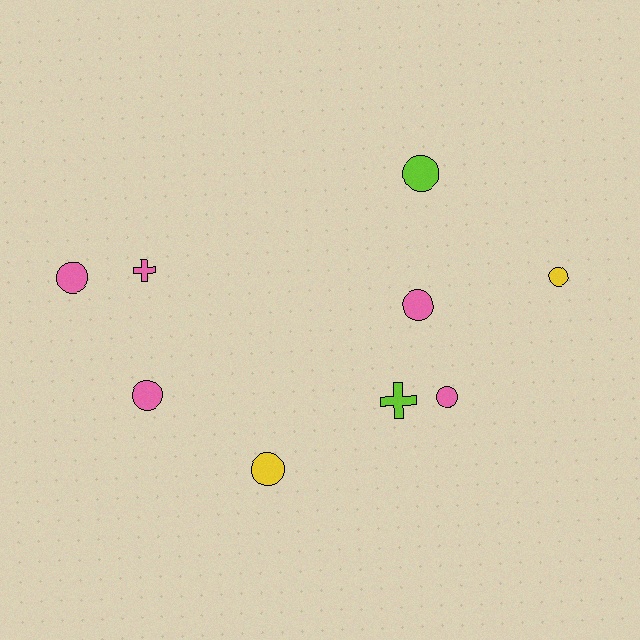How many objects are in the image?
There are 9 objects.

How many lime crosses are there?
There is 1 lime cross.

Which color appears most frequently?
Pink, with 5 objects.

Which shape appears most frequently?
Circle, with 7 objects.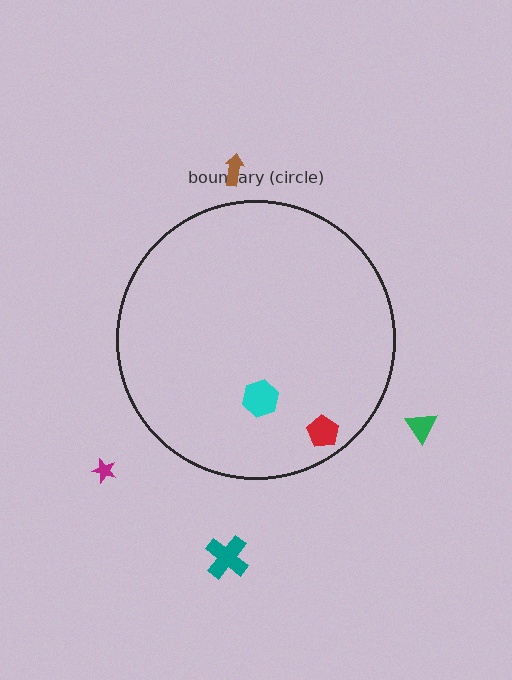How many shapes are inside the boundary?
2 inside, 4 outside.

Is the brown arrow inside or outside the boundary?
Outside.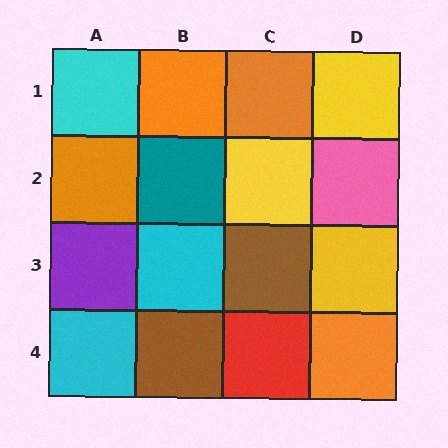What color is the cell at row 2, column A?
Orange.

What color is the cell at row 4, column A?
Cyan.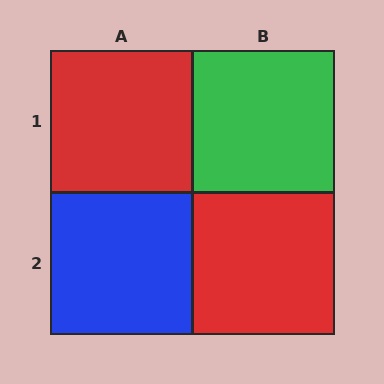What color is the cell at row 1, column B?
Green.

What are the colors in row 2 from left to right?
Blue, red.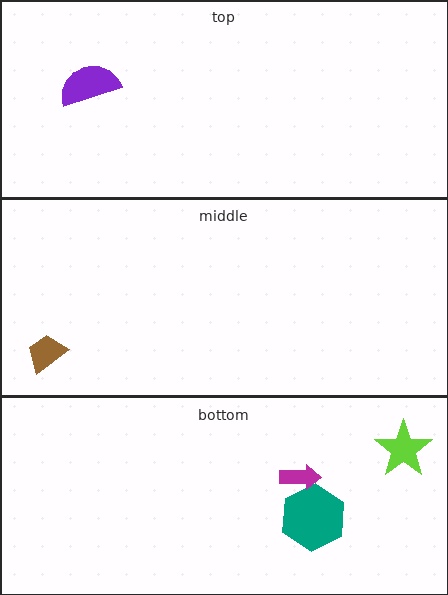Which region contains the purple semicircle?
The top region.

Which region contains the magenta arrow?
The bottom region.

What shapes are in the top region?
The purple semicircle.